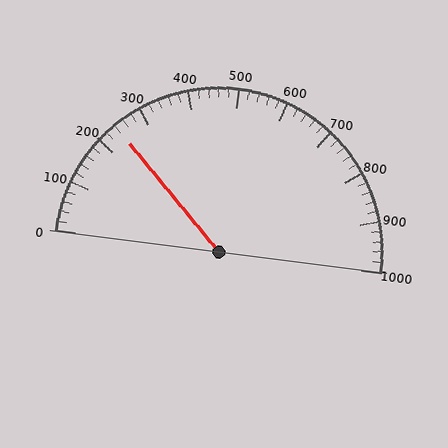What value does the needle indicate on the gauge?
The needle indicates approximately 240.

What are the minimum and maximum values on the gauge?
The gauge ranges from 0 to 1000.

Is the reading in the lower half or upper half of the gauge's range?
The reading is in the lower half of the range (0 to 1000).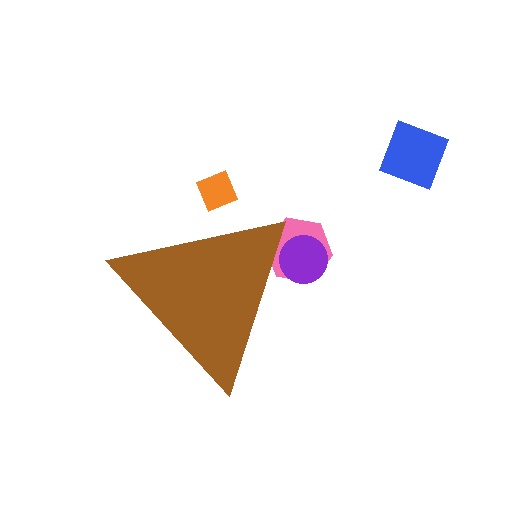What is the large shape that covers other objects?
A brown triangle.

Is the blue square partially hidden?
No, the blue square is fully visible.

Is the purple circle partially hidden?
Yes, the purple circle is partially hidden behind the brown triangle.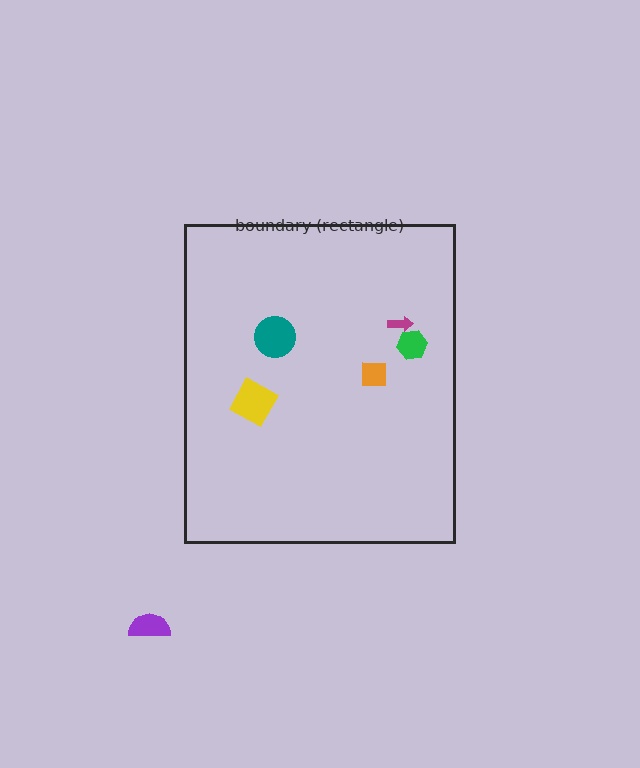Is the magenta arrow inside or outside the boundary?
Inside.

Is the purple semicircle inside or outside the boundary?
Outside.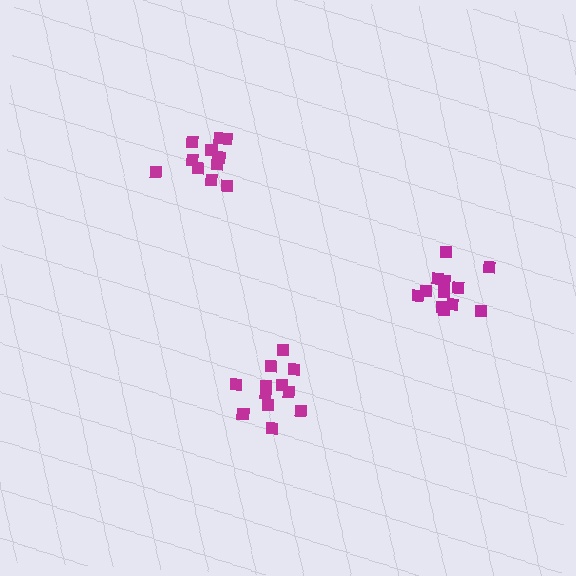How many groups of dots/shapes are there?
There are 3 groups.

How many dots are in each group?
Group 1: 12 dots, Group 2: 12 dots, Group 3: 12 dots (36 total).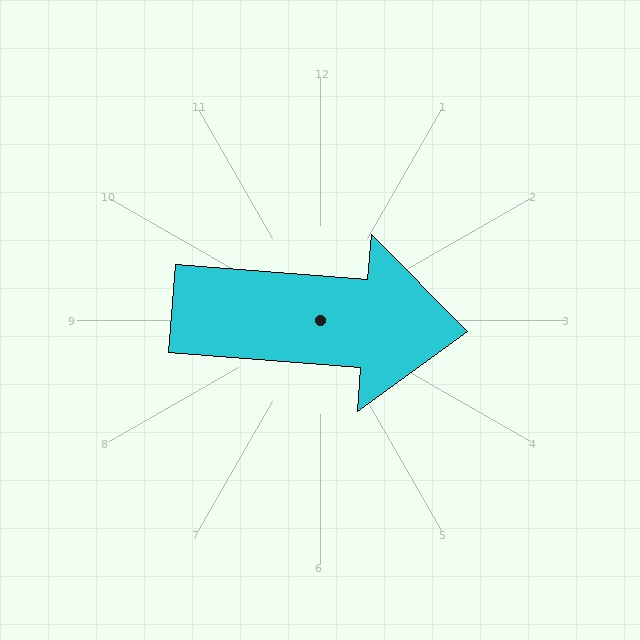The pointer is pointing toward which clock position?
Roughly 3 o'clock.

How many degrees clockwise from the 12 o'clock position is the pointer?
Approximately 94 degrees.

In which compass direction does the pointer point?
East.